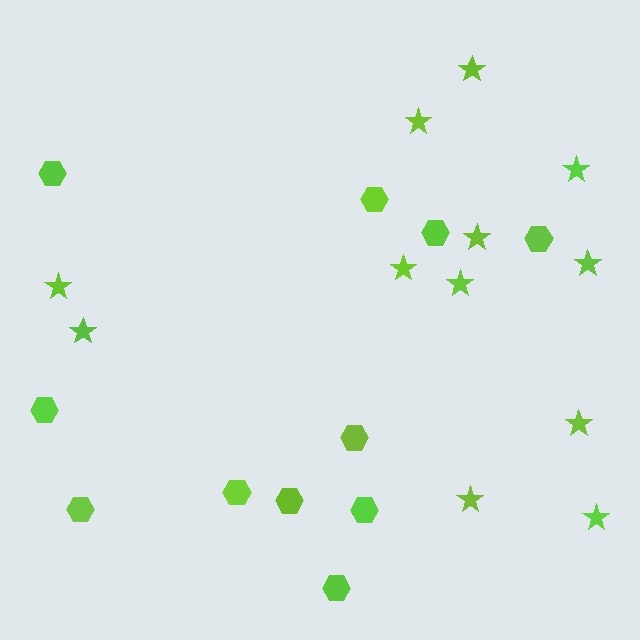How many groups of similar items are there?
There are 2 groups: one group of hexagons (11) and one group of stars (12).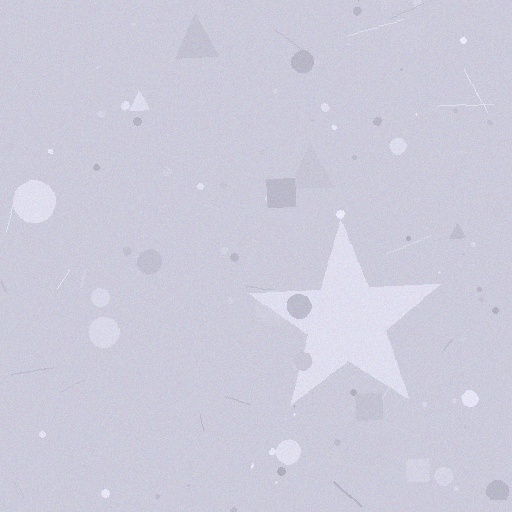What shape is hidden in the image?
A star is hidden in the image.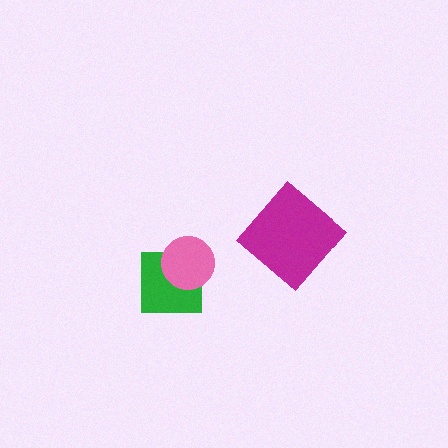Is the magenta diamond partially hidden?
No, no other shape covers it.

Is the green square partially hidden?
Yes, it is partially covered by another shape.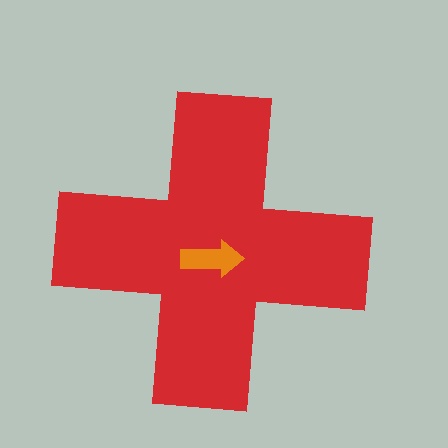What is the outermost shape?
The red cross.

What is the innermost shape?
The orange arrow.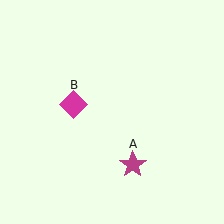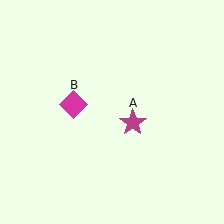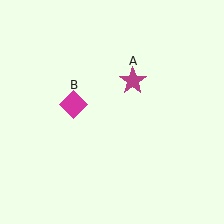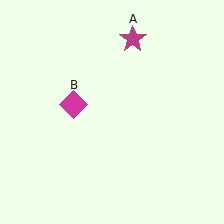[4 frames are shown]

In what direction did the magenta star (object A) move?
The magenta star (object A) moved up.